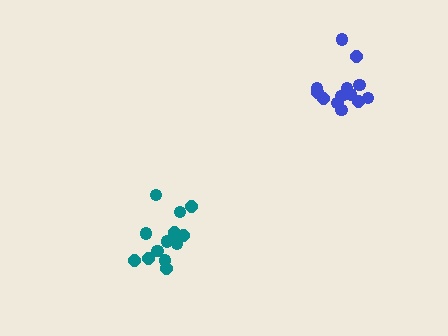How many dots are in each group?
Group 1: 13 dots, Group 2: 13 dots (26 total).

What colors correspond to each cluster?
The clusters are colored: blue, teal.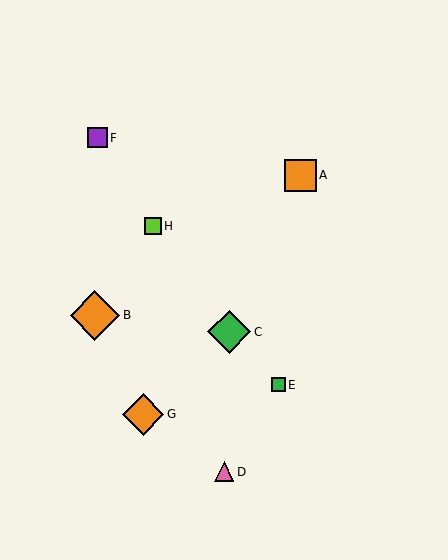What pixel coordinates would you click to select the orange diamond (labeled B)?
Click at (95, 315) to select the orange diamond B.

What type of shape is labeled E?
Shape E is a green square.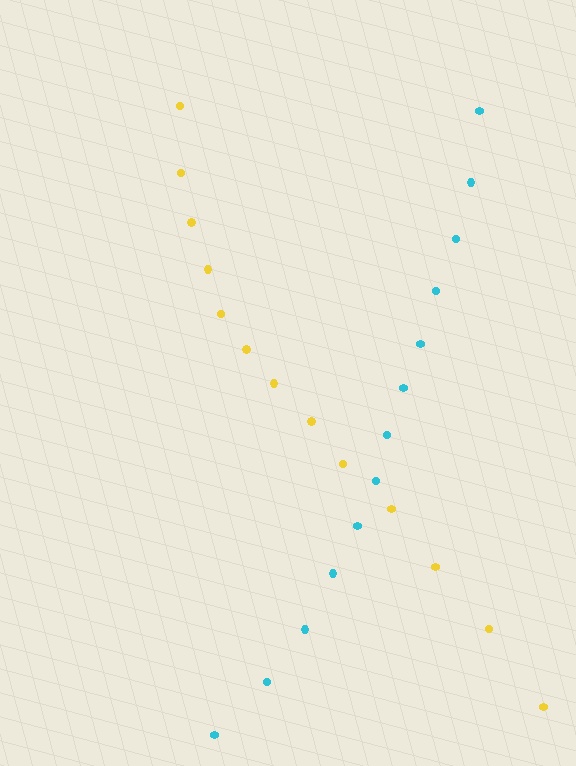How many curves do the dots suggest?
There are 2 distinct paths.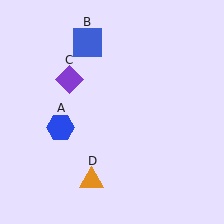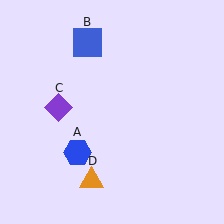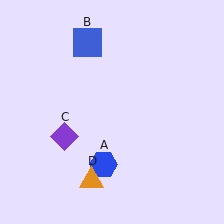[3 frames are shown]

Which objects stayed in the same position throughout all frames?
Blue square (object B) and orange triangle (object D) remained stationary.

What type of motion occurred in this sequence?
The blue hexagon (object A), purple diamond (object C) rotated counterclockwise around the center of the scene.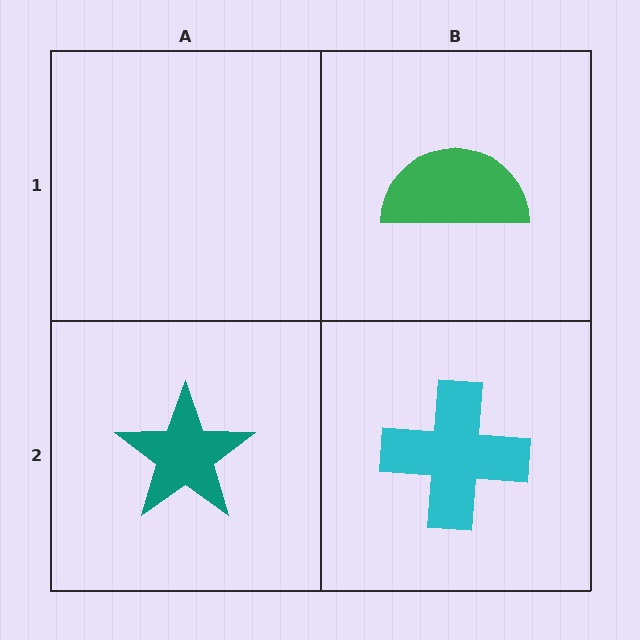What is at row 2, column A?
A teal star.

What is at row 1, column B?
A green semicircle.